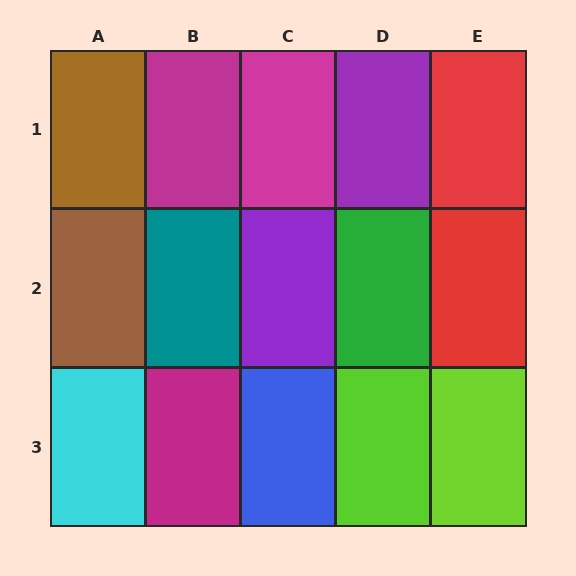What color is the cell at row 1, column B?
Magenta.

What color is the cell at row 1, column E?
Red.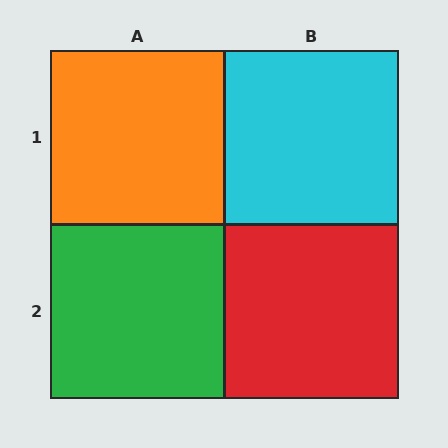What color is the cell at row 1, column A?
Orange.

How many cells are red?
1 cell is red.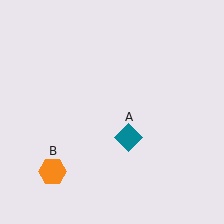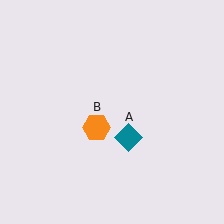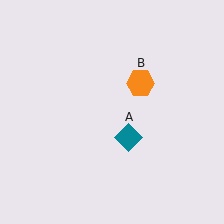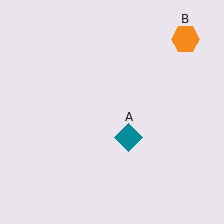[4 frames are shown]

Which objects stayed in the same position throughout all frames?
Teal diamond (object A) remained stationary.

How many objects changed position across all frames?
1 object changed position: orange hexagon (object B).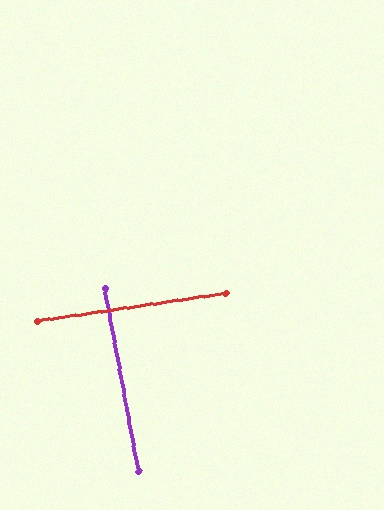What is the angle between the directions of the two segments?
Approximately 88 degrees.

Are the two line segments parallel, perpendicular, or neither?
Perpendicular — they meet at approximately 88°.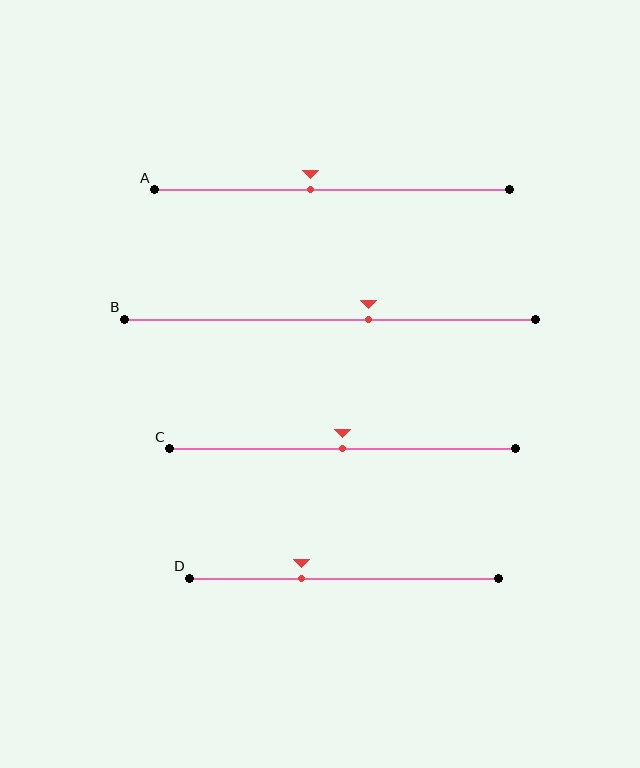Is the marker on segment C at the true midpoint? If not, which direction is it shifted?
Yes, the marker on segment C is at the true midpoint.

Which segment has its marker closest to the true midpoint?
Segment C has its marker closest to the true midpoint.